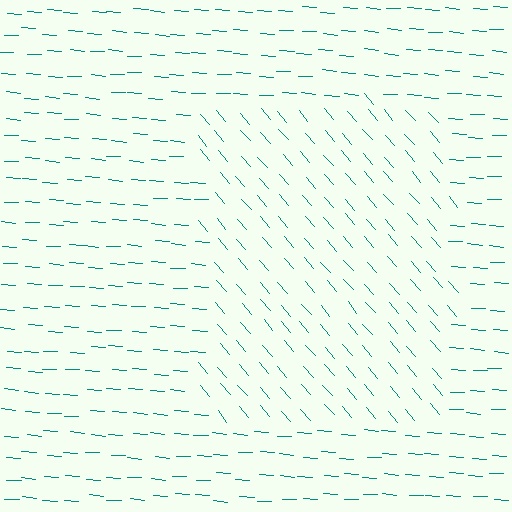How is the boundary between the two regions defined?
The boundary is defined purely by a change in line orientation (approximately 45 degrees difference). All lines are the same color and thickness.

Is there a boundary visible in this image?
Yes, there is a texture boundary formed by a change in line orientation.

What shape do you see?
I see a rectangle.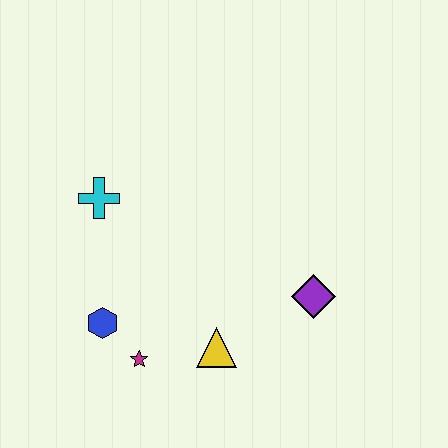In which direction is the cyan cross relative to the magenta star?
The cyan cross is above the magenta star.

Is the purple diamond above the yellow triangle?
Yes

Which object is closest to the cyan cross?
The blue hexagon is closest to the cyan cross.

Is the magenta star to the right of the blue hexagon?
Yes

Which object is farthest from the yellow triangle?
The cyan cross is farthest from the yellow triangle.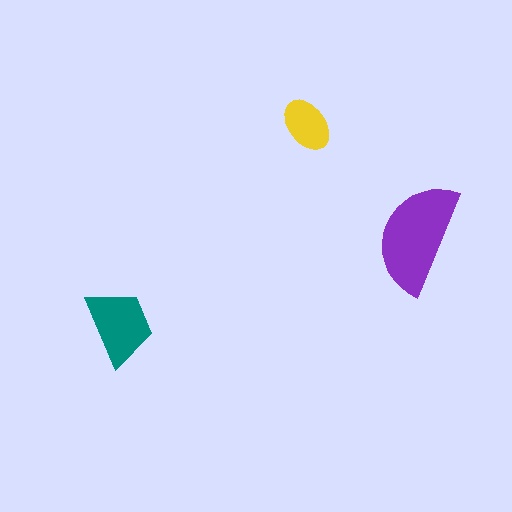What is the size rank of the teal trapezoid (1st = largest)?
2nd.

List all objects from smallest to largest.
The yellow ellipse, the teal trapezoid, the purple semicircle.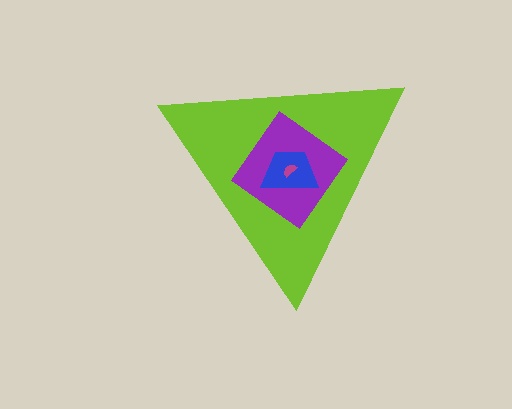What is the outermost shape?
The lime triangle.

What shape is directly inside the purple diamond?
The blue trapezoid.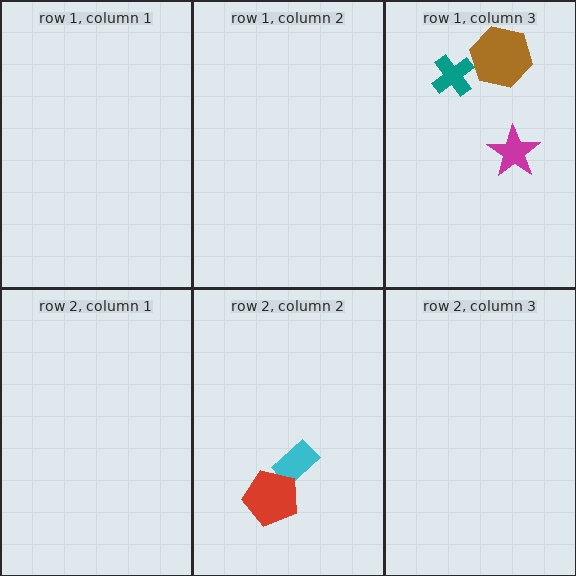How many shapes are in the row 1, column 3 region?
3.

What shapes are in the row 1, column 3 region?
The brown hexagon, the magenta star, the teal cross.